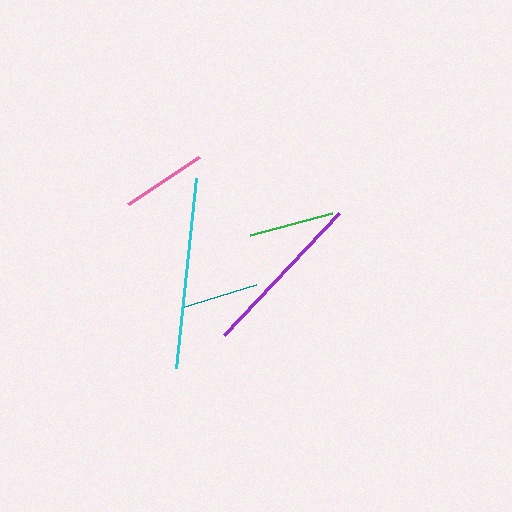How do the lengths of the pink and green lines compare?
The pink and green lines are approximately the same length.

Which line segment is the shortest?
The teal line is the shortest at approximately 79 pixels.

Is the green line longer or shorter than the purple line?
The purple line is longer than the green line.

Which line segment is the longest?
The cyan line is the longest at approximately 191 pixels.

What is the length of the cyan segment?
The cyan segment is approximately 191 pixels long.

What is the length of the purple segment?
The purple segment is approximately 167 pixels long.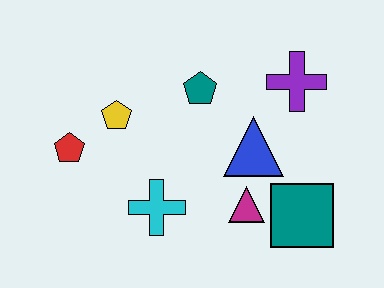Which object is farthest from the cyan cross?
The purple cross is farthest from the cyan cross.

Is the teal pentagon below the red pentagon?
No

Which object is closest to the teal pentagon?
The blue triangle is closest to the teal pentagon.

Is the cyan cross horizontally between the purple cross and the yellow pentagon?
Yes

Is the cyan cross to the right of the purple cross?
No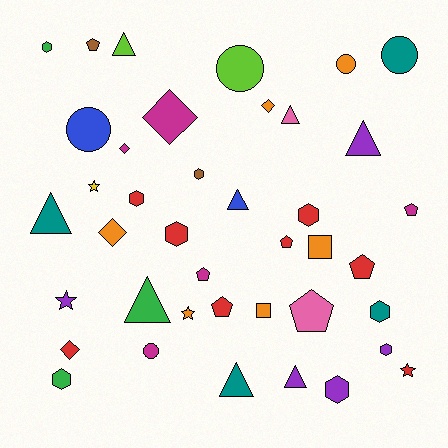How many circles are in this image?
There are 5 circles.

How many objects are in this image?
There are 40 objects.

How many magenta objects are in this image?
There are 5 magenta objects.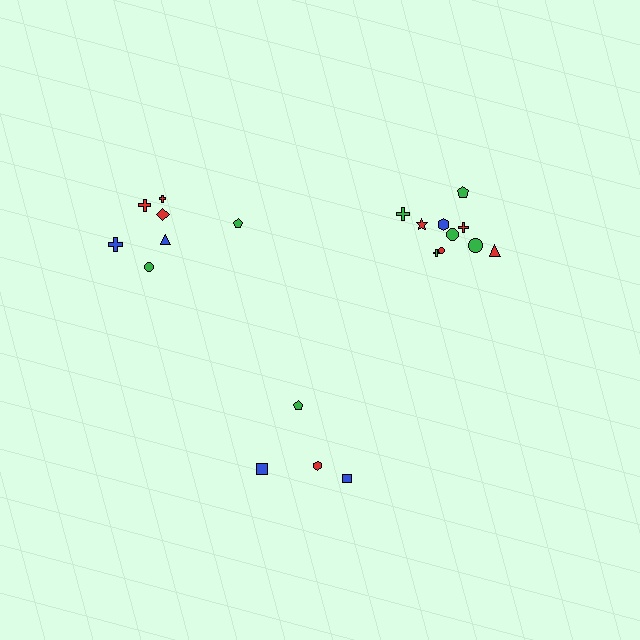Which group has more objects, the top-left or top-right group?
The top-right group.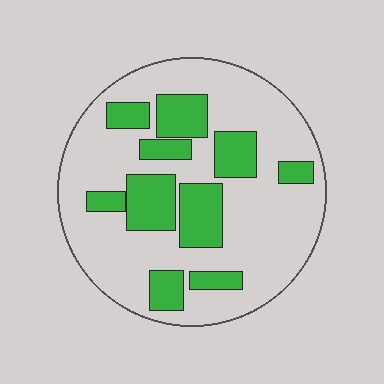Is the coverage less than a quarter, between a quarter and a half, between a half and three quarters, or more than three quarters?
Between a quarter and a half.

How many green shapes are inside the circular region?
10.